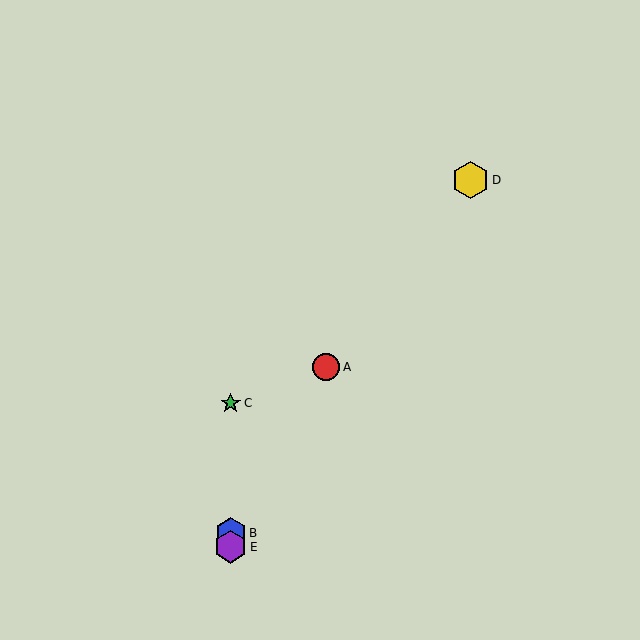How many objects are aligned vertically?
3 objects (B, C, E) are aligned vertically.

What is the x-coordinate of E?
Object E is at x≈231.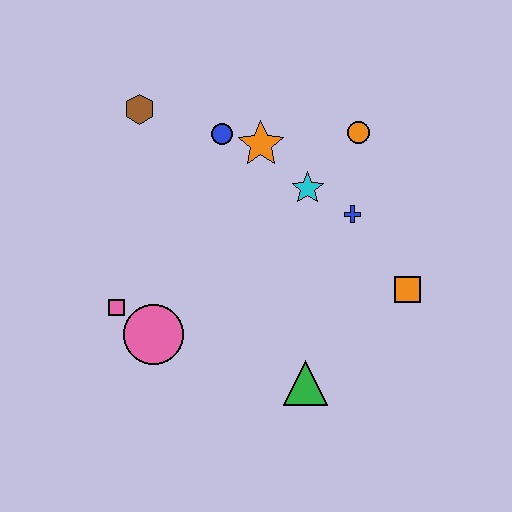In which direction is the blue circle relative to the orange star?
The blue circle is to the left of the orange star.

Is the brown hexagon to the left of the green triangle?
Yes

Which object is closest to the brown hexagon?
The blue circle is closest to the brown hexagon.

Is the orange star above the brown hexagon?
No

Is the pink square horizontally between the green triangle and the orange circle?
No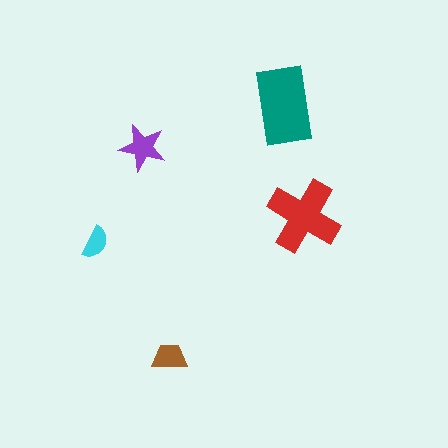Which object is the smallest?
The cyan semicircle.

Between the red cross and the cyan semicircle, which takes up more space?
The red cross.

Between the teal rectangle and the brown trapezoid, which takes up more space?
The teal rectangle.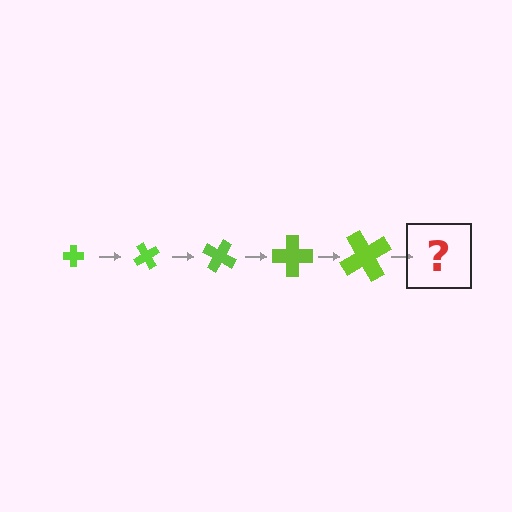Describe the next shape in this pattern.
It should be a cross, larger than the previous one and rotated 300 degrees from the start.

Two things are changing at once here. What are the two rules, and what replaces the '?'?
The two rules are that the cross grows larger each step and it rotates 60 degrees each step. The '?' should be a cross, larger than the previous one and rotated 300 degrees from the start.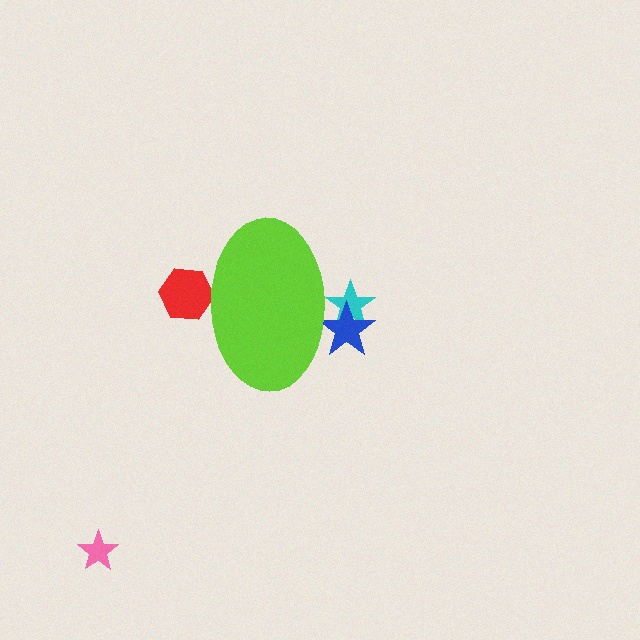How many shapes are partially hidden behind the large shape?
3 shapes are partially hidden.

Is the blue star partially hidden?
Yes, the blue star is partially hidden behind the lime ellipse.